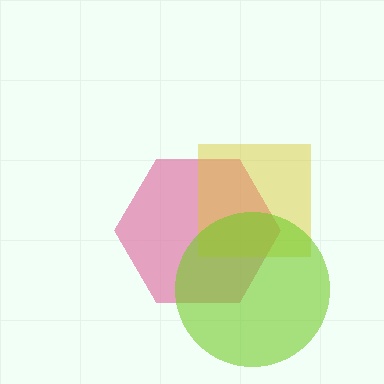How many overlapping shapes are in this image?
There are 3 overlapping shapes in the image.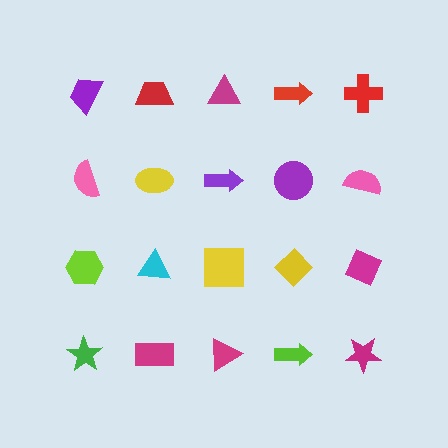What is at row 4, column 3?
A magenta triangle.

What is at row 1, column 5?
A red cross.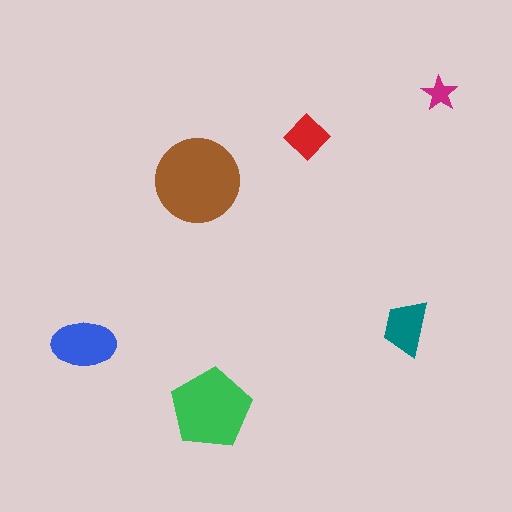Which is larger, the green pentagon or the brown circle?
The brown circle.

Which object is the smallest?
The magenta star.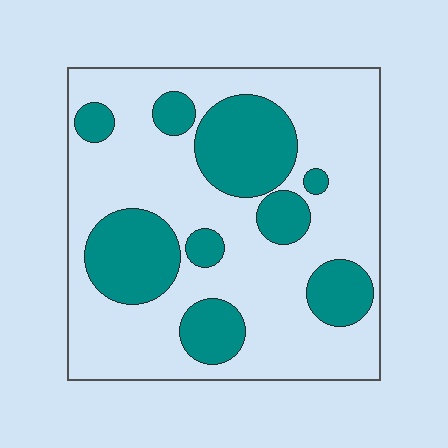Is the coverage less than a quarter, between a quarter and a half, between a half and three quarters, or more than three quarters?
Between a quarter and a half.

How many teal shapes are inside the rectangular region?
9.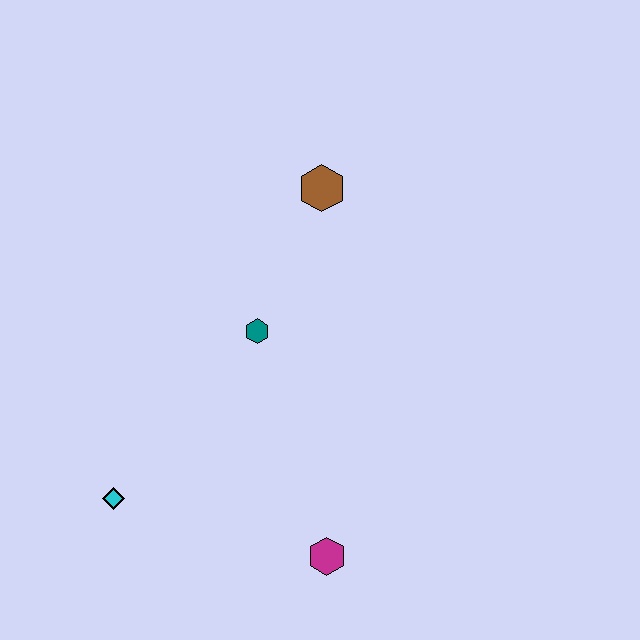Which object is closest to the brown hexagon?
The teal hexagon is closest to the brown hexagon.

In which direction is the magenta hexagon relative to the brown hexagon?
The magenta hexagon is below the brown hexagon.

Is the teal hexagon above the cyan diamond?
Yes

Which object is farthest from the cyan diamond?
The brown hexagon is farthest from the cyan diamond.